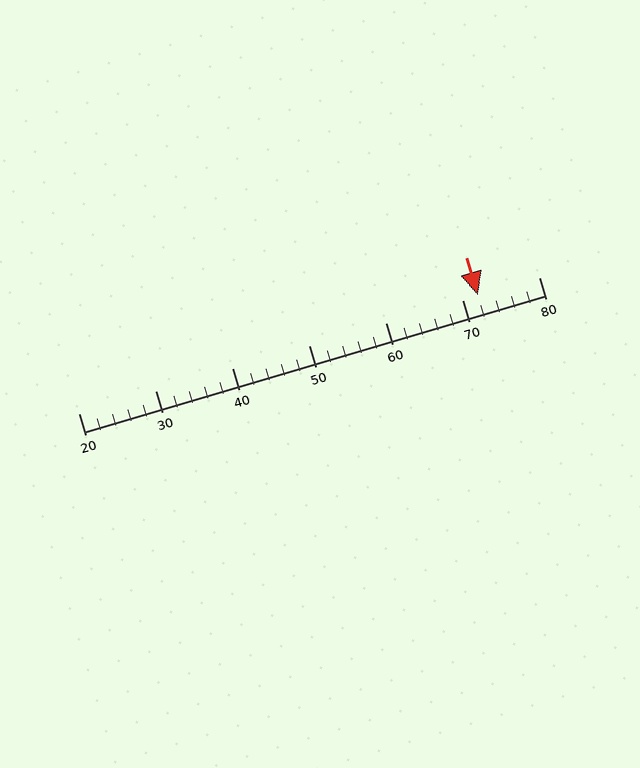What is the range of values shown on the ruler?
The ruler shows values from 20 to 80.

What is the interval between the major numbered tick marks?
The major tick marks are spaced 10 units apart.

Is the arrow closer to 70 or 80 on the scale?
The arrow is closer to 70.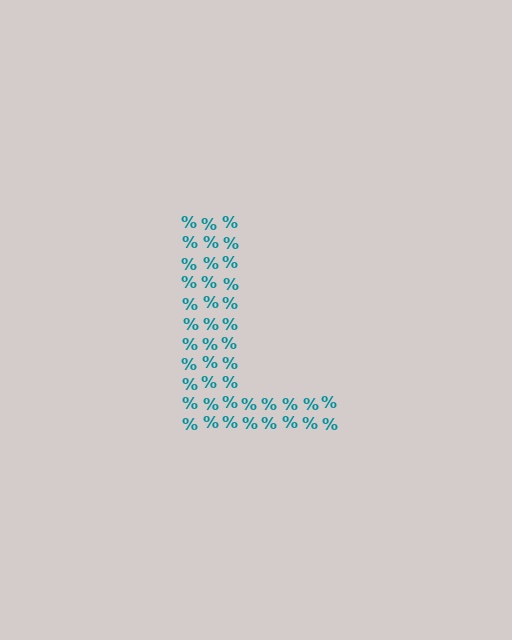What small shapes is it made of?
It is made of small percent signs.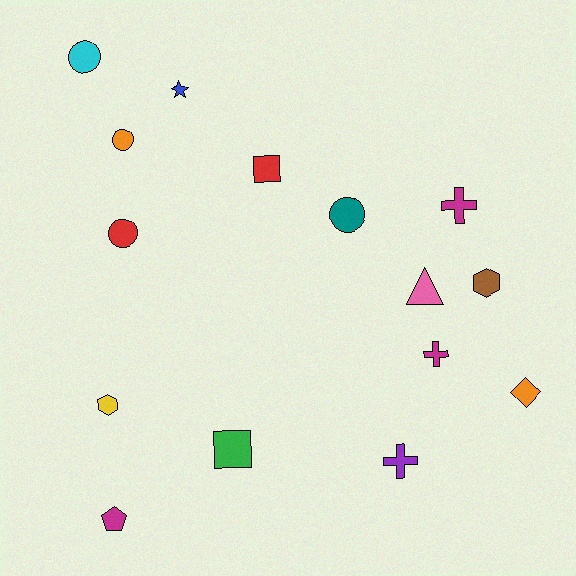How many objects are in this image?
There are 15 objects.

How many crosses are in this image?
There are 3 crosses.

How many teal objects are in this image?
There is 1 teal object.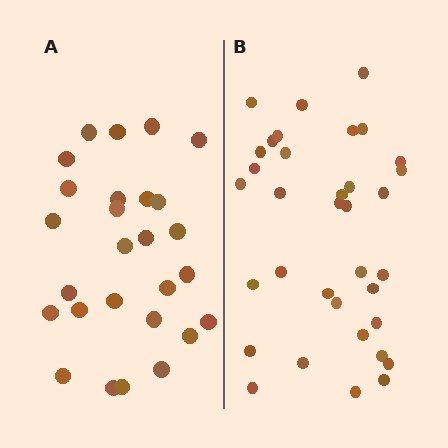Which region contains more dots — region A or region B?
Region B (the right region) has more dots.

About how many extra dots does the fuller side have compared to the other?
Region B has roughly 8 or so more dots than region A.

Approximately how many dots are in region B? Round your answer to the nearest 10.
About 40 dots. (The exact count is 35, which rounds to 40.)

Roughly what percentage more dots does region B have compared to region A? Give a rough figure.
About 30% more.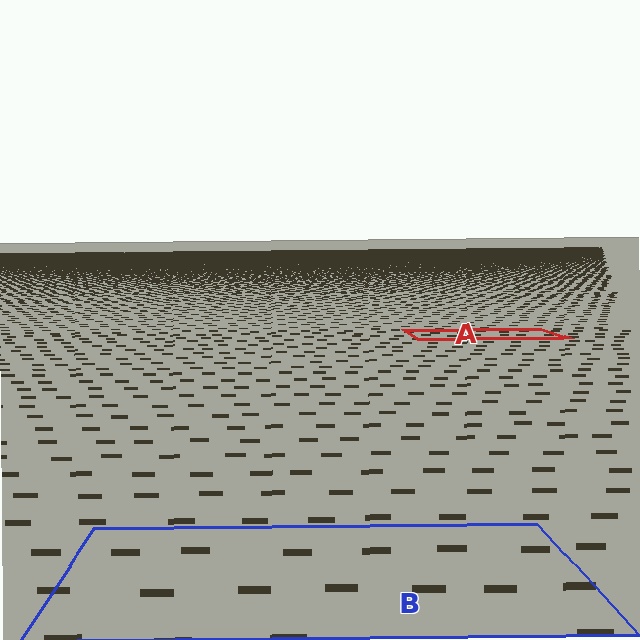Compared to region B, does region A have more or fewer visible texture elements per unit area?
Region A has more texture elements per unit area — they are packed more densely because it is farther away.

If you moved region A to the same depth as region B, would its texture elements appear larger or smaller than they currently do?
They would appear larger. At a closer depth, the same texture elements are projected at a bigger on-screen size.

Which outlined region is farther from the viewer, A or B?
Region A is farther from the viewer — the texture elements inside it appear smaller and more densely packed.